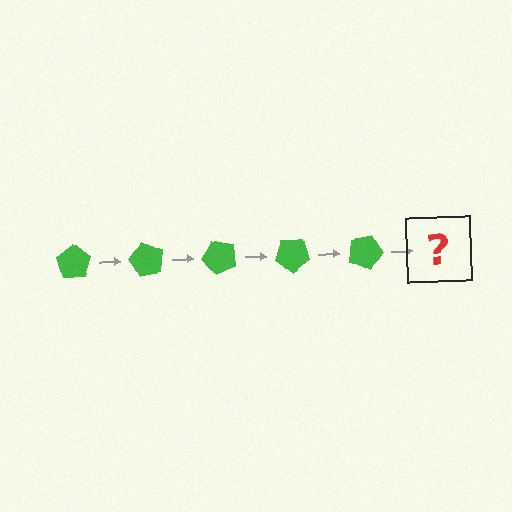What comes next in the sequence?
The next element should be a green pentagon rotated 300 degrees.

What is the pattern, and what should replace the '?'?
The pattern is that the pentagon rotates 60 degrees each step. The '?' should be a green pentagon rotated 300 degrees.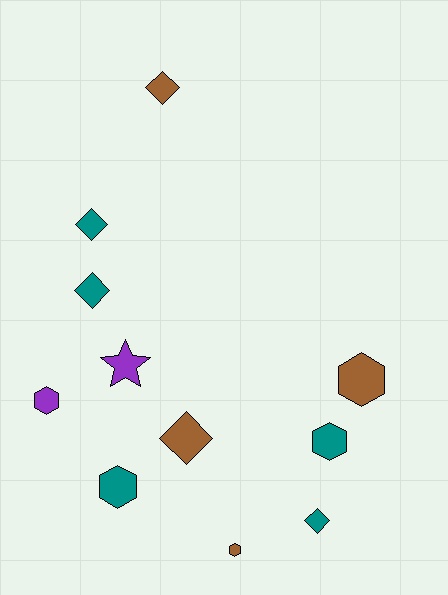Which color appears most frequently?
Teal, with 5 objects.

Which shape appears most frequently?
Hexagon, with 5 objects.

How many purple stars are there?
There is 1 purple star.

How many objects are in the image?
There are 11 objects.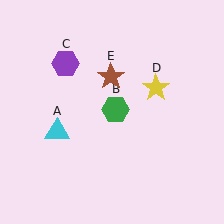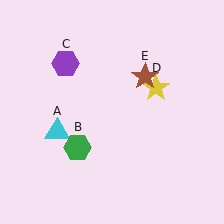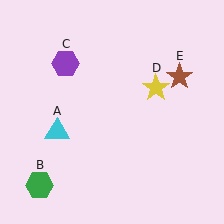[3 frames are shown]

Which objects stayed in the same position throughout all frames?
Cyan triangle (object A) and purple hexagon (object C) and yellow star (object D) remained stationary.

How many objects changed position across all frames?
2 objects changed position: green hexagon (object B), brown star (object E).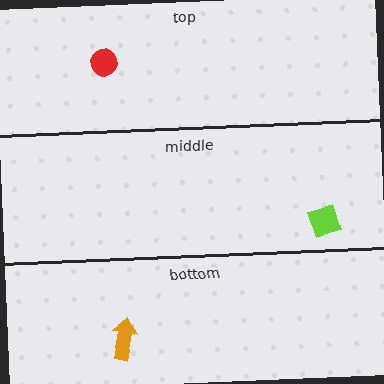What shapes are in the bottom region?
The orange arrow.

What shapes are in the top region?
The red circle.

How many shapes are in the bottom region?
1.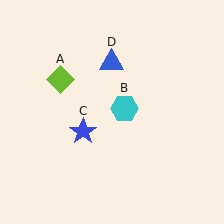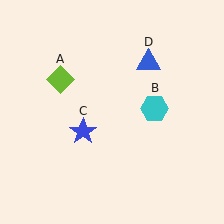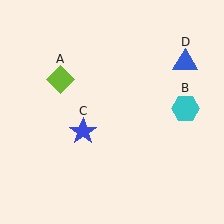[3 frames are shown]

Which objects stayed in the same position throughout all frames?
Lime diamond (object A) and blue star (object C) remained stationary.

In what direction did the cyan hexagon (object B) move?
The cyan hexagon (object B) moved right.